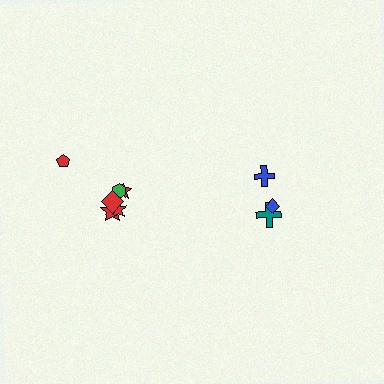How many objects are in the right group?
There are 3 objects.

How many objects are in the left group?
There are 6 objects.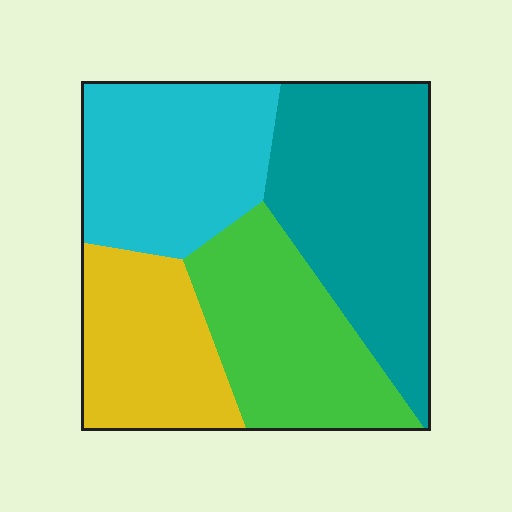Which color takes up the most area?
Teal, at roughly 30%.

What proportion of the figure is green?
Green takes up less than a quarter of the figure.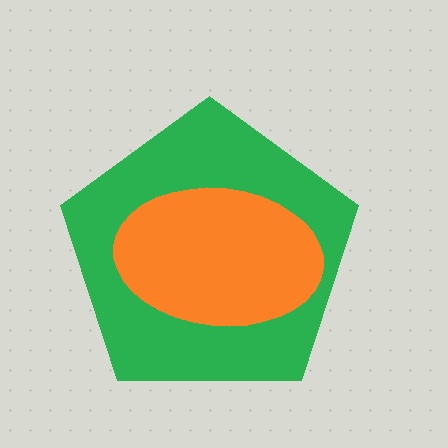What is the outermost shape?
The green pentagon.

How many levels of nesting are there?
2.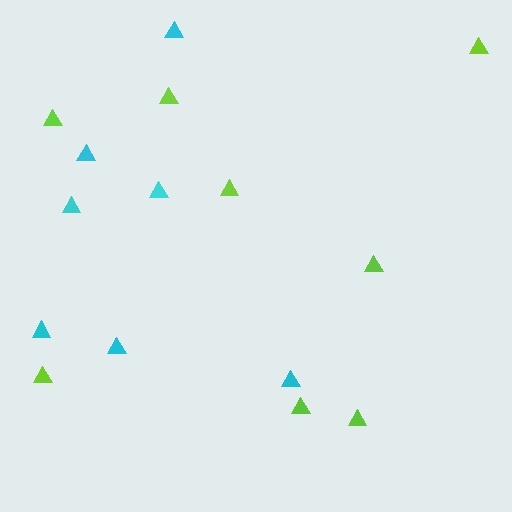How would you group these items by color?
There are 2 groups: one group of lime triangles (8) and one group of cyan triangles (7).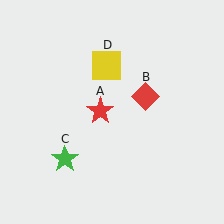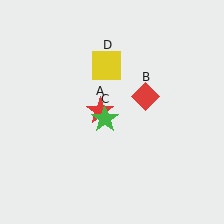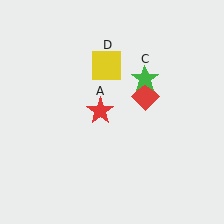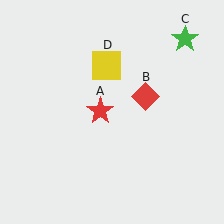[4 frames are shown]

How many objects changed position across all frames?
1 object changed position: green star (object C).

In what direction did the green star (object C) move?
The green star (object C) moved up and to the right.